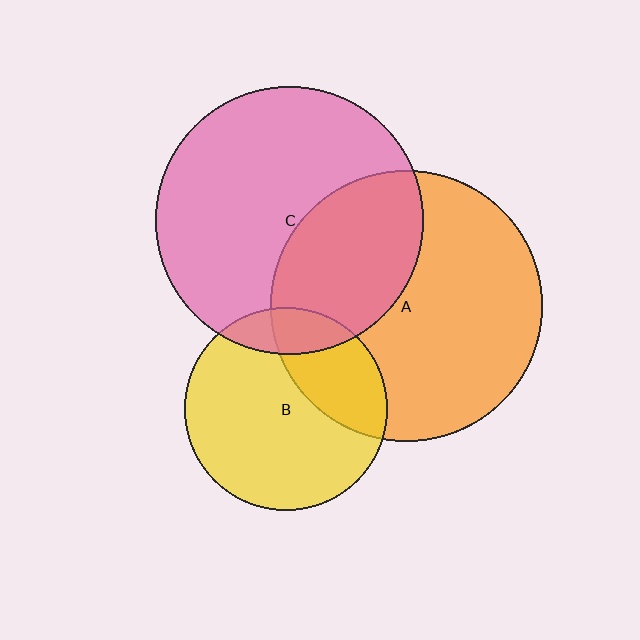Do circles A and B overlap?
Yes.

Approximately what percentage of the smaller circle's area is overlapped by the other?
Approximately 30%.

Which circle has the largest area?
Circle A (orange).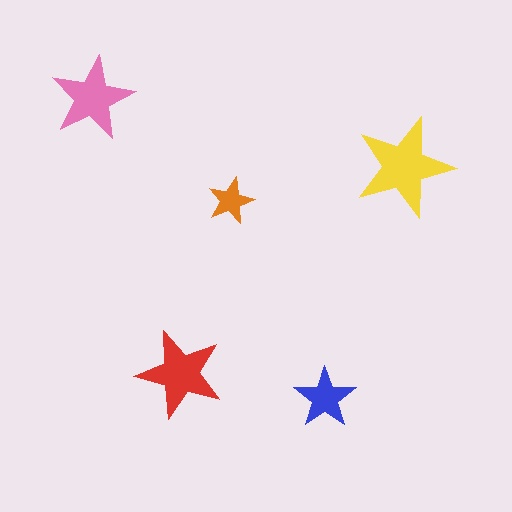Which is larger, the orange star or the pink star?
The pink one.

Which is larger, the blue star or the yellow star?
The yellow one.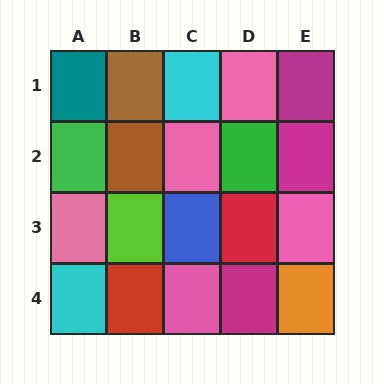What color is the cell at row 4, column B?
Red.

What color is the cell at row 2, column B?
Brown.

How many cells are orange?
1 cell is orange.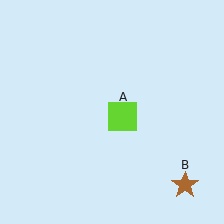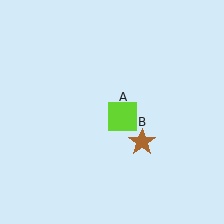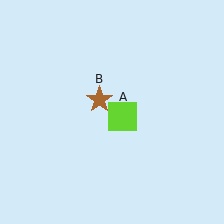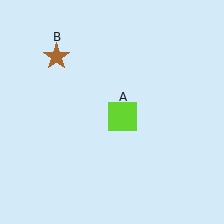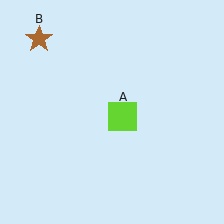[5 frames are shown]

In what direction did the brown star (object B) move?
The brown star (object B) moved up and to the left.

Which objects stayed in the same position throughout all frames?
Lime square (object A) remained stationary.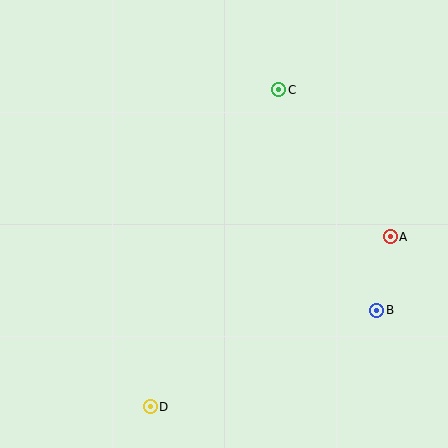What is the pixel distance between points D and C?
The distance between D and C is 342 pixels.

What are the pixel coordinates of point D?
Point D is at (150, 407).